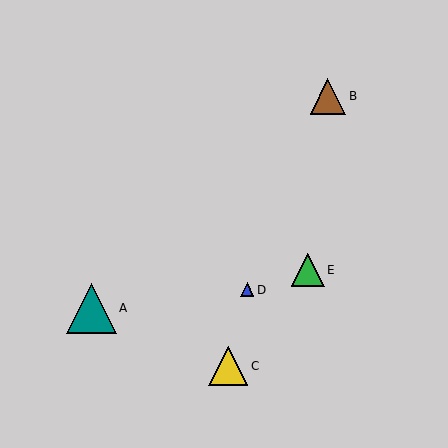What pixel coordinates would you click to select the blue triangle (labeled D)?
Click at (247, 290) to select the blue triangle D.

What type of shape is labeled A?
Shape A is a teal triangle.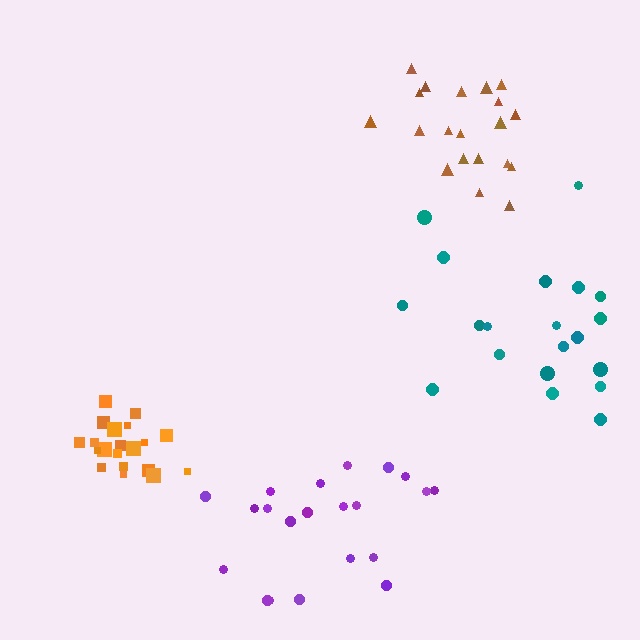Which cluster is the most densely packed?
Orange.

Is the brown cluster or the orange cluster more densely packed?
Orange.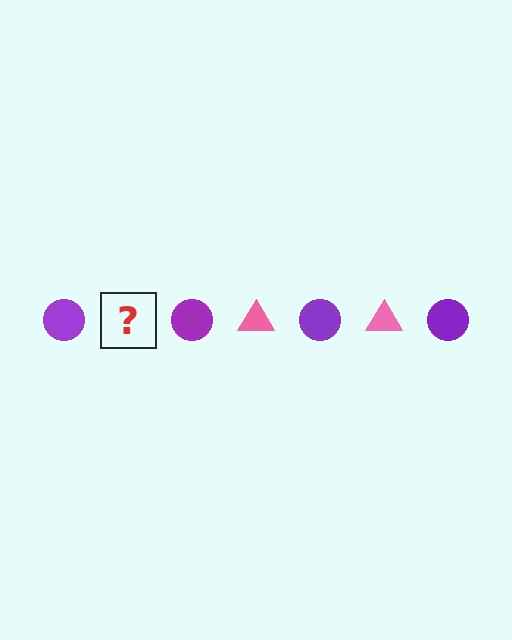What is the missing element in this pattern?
The missing element is a pink triangle.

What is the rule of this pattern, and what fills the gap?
The rule is that the pattern alternates between purple circle and pink triangle. The gap should be filled with a pink triangle.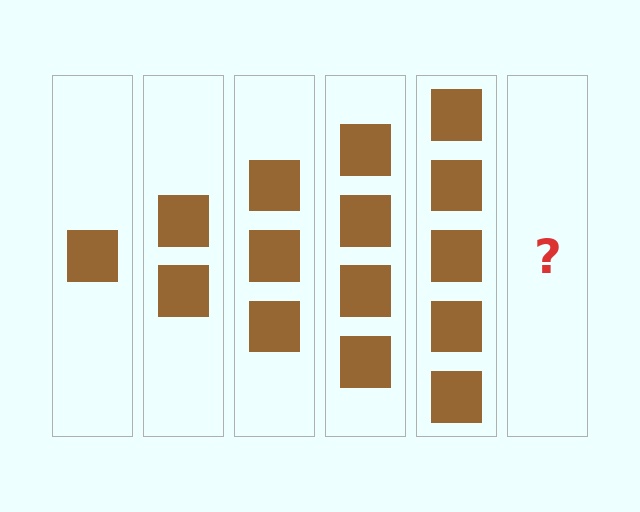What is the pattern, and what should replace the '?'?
The pattern is that each step adds one more square. The '?' should be 6 squares.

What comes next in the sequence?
The next element should be 6 squares.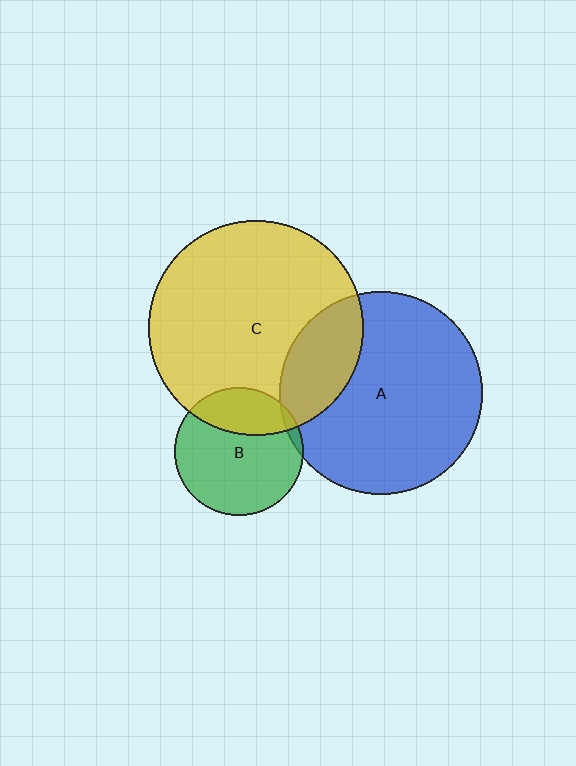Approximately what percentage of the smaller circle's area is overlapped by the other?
Approximately 30%.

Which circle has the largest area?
Circle C (yellow).